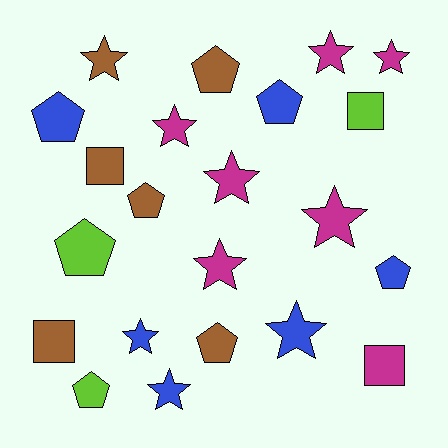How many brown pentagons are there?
There are 3 brown pentagons.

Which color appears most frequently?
Magenta, with 7 objects.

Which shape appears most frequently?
Star, with 10 objects.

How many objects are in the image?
There are 22 objects.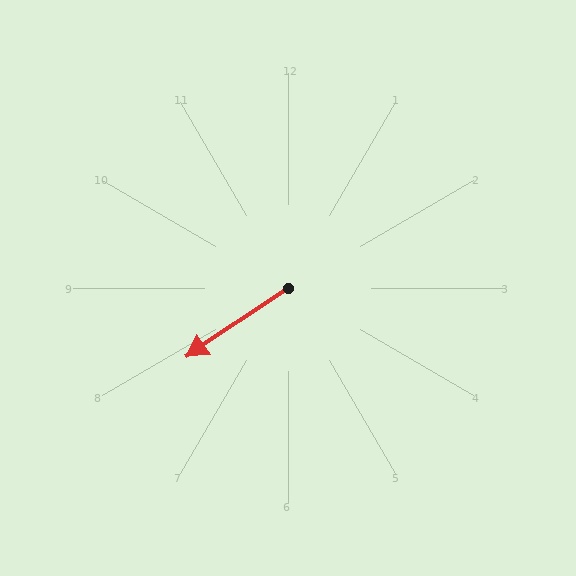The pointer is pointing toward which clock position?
Roughly 8 o'clock.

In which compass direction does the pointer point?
Southwest.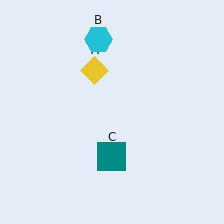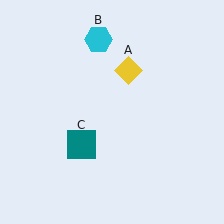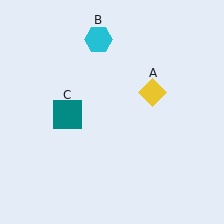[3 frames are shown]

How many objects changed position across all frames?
2 objects changed position: yellow diamond (object A), teal square (object C).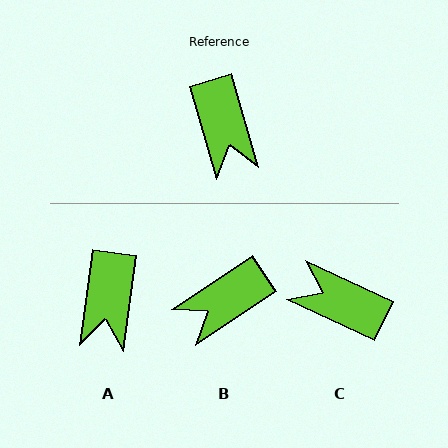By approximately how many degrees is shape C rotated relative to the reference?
Approximately 131 degrees clockwise.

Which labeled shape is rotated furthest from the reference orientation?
C, about 131 degrees away.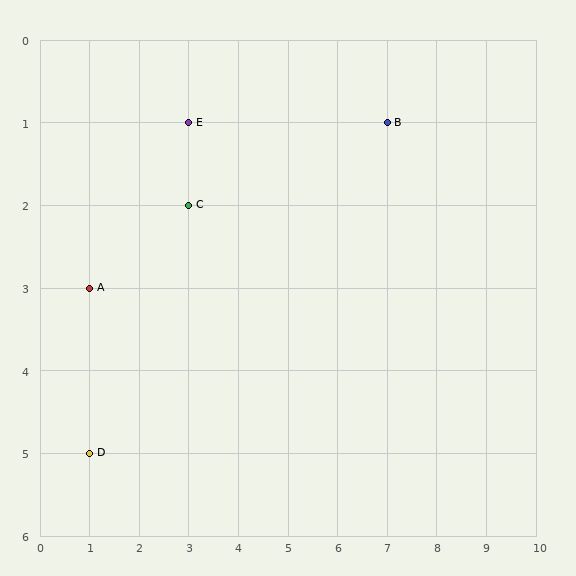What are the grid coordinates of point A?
Point A is at grid coordinates (1, 3).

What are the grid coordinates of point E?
Point E is at grid coordinates (3, 1).